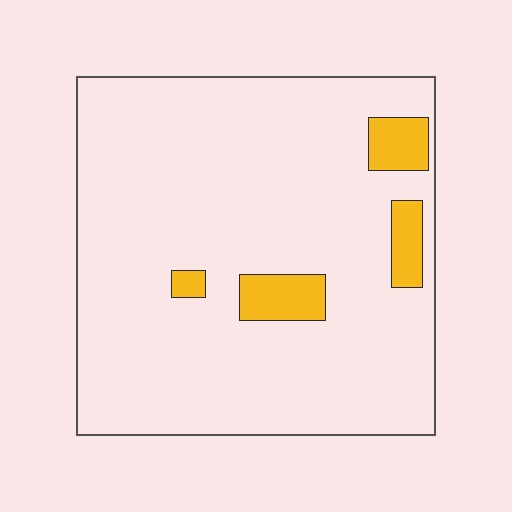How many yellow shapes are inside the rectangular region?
4.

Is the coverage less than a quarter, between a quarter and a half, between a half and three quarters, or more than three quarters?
Less than a quarter.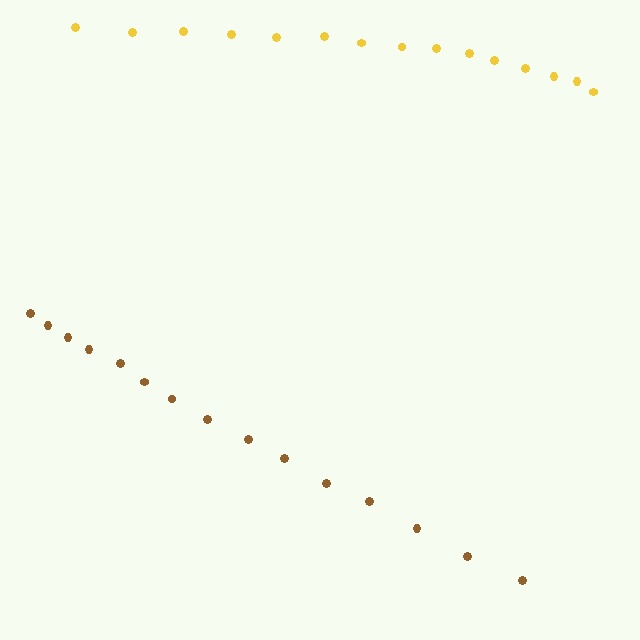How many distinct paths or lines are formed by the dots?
There are 2 distinct paths.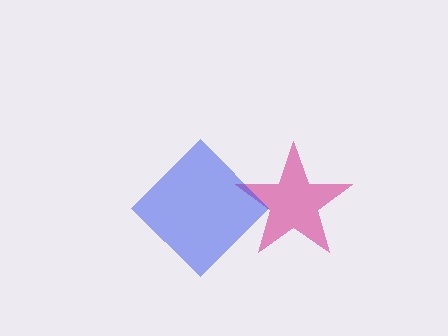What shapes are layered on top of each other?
The layered shapes are: a magenta star, a blue diamond.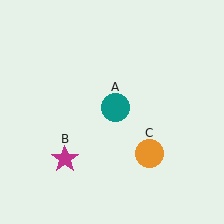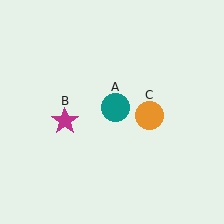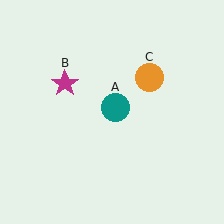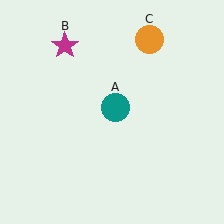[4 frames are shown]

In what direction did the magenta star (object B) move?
The magenta star (object B) moved up.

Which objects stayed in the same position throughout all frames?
Teal circle (object A) remained stationary.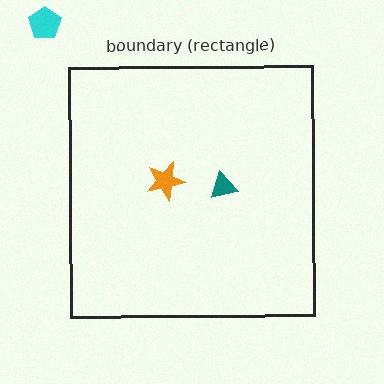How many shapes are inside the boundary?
2 inside, 1 outside.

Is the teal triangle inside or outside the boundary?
Inside.